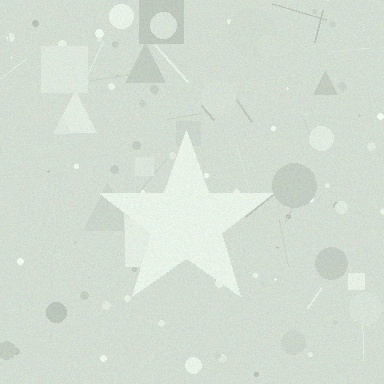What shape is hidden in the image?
A star is hidden in the image.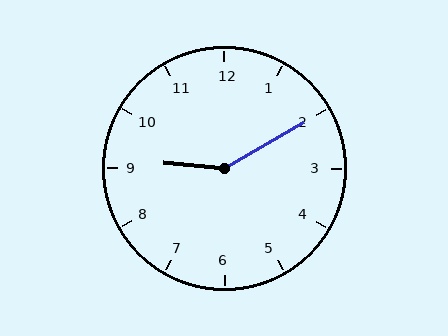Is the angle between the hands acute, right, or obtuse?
It is obtuse.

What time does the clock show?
9:10.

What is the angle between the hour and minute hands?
Approximately 145 degrees.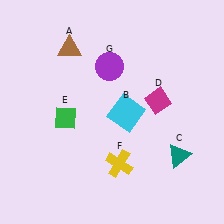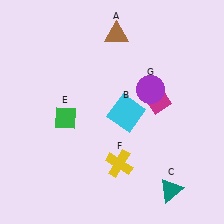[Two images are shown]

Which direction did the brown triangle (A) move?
The brown triangle (A) moved right.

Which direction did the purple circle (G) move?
The purple circle (G) moved right.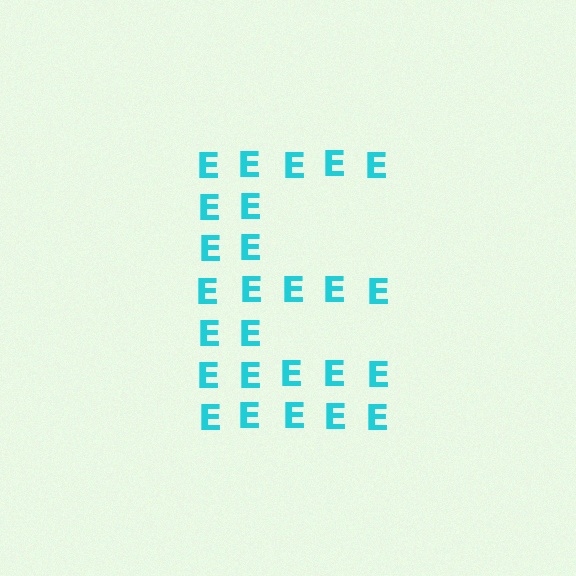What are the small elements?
The small elements are letter E's.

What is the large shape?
The large shape is the letter E.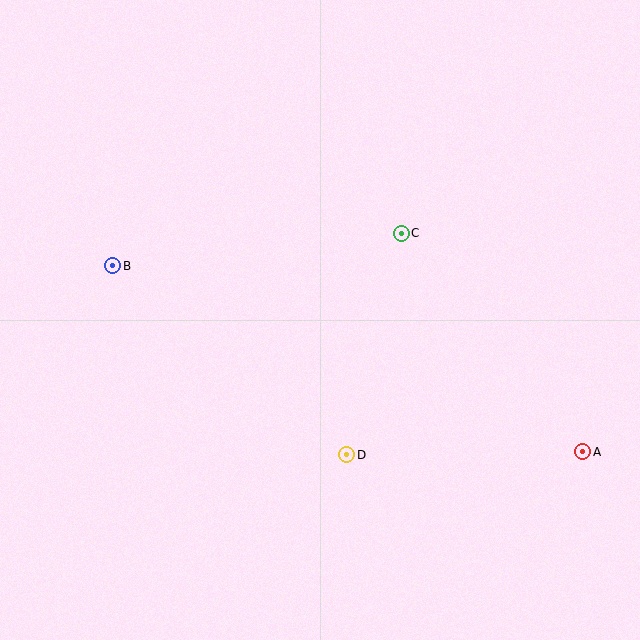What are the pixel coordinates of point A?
Point A is at (583, 452).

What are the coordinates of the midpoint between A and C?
The midpoint between A and C is at (492, 343).